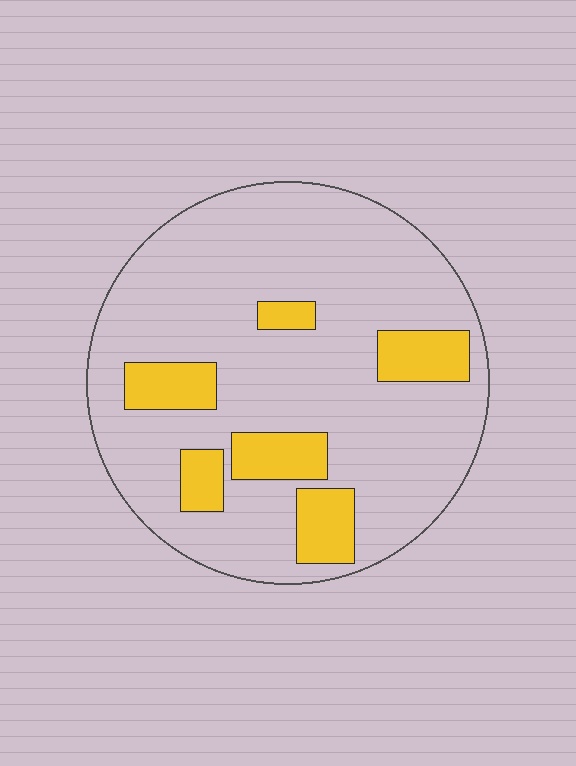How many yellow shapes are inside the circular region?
6.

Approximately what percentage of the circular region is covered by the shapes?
Approximately 20%.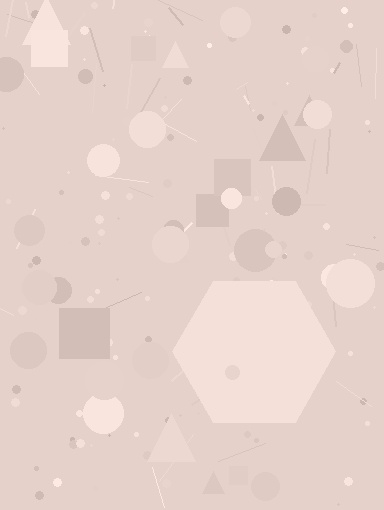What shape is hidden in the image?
A hexagon is hidden in the image.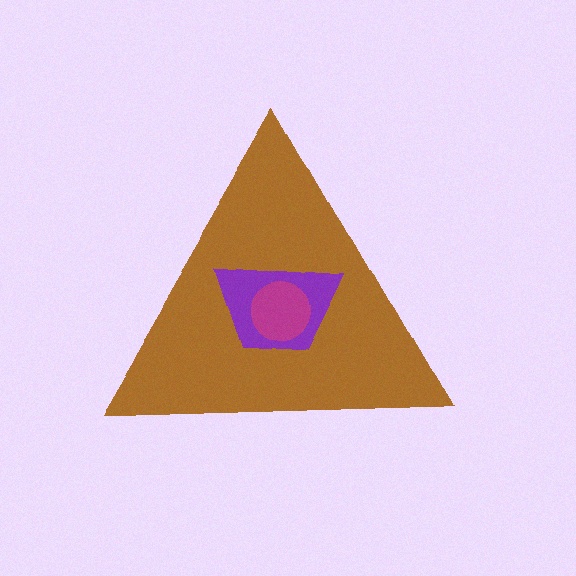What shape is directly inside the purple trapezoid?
The magenta circle.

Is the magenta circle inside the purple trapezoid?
Yes.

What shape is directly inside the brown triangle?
The purple trapezoid.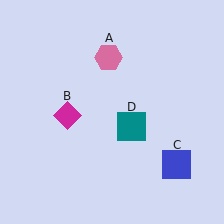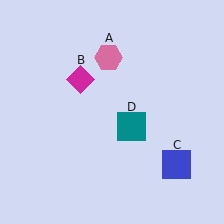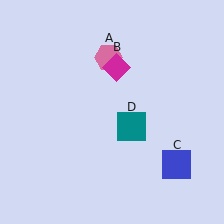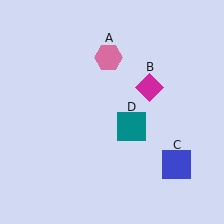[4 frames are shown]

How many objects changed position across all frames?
1 object changed position: magenta diamond (object B).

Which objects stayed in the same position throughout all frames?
Pink hexagon (object A) and blue square (object C) and teal square (object D) remained stationary.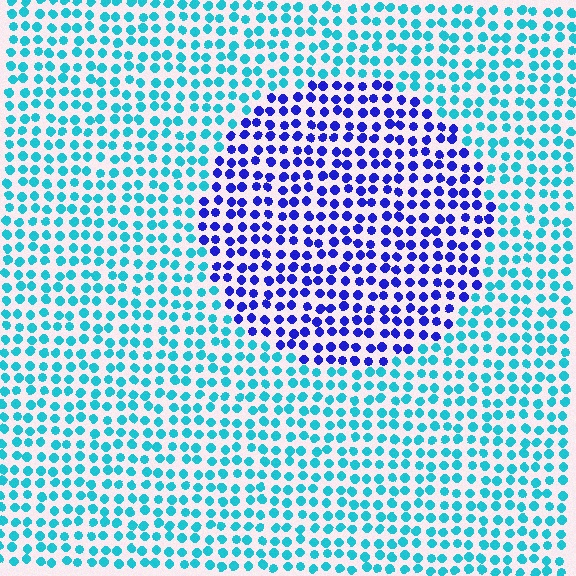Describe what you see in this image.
The image is filled with small cyan elements in a uniform arrangement. A circle-shaped region is visible where the elements are tinted to a slightly different hue, forming a subtle color boundary.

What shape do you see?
I see a circle.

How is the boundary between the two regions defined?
The boundary is defined purely by a slight shift in hue (about 56 degrees). Spacing, size, and orientation are identical on both sides.